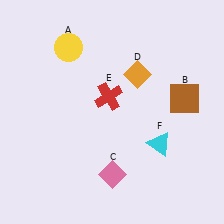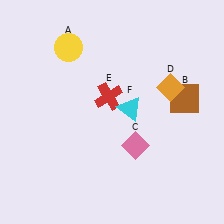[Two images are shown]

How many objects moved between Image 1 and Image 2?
3 objects moved between the two images.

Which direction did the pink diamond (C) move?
The pink diamond (C) moved up.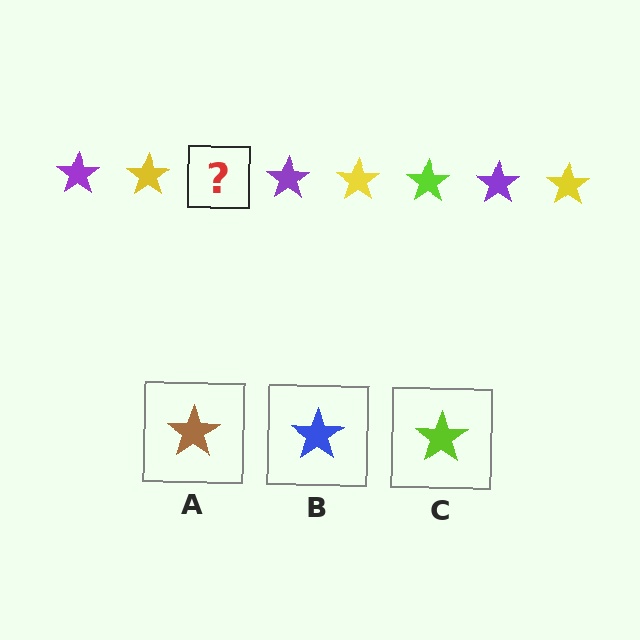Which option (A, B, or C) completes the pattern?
C.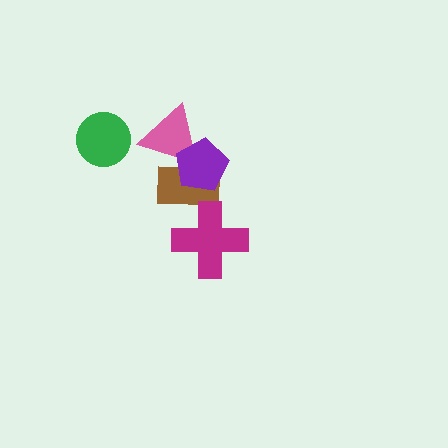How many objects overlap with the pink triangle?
2 objects overlap with the pink triangle.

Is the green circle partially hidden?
No, no other shape covers it.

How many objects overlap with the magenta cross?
1 object overlaps with the magenta cross.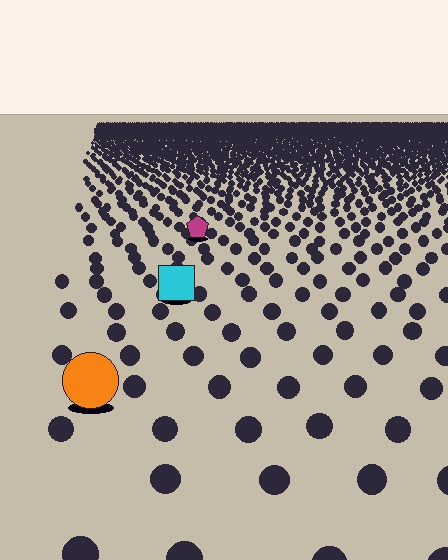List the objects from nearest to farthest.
From nearest to farthest: the orange circle, the cyan square, the magenta pentagon.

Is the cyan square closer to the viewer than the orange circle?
No. The orange circle is closer — you can tell from the texture gradient: the ground texture is coarser near it.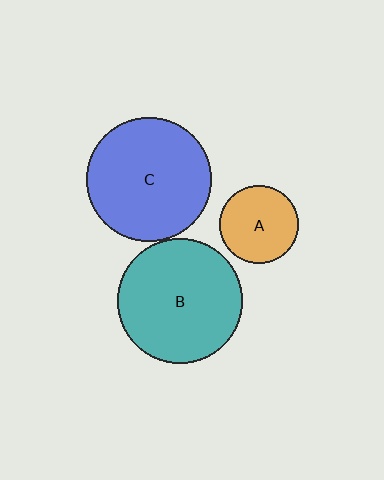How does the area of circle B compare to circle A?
Approximately 2.6 times.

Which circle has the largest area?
Circle B (teal).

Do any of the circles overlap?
No, none of the circles overlap.